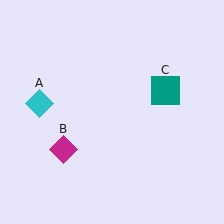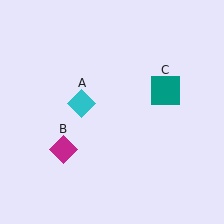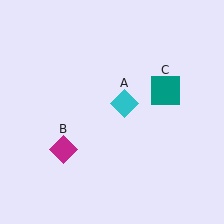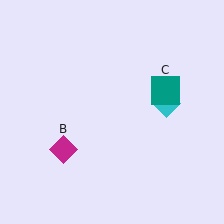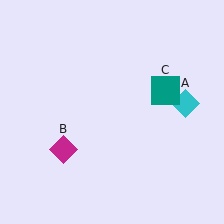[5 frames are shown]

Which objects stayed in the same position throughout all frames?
Magenta diamond (object B) and teal square (object C) remained stationary.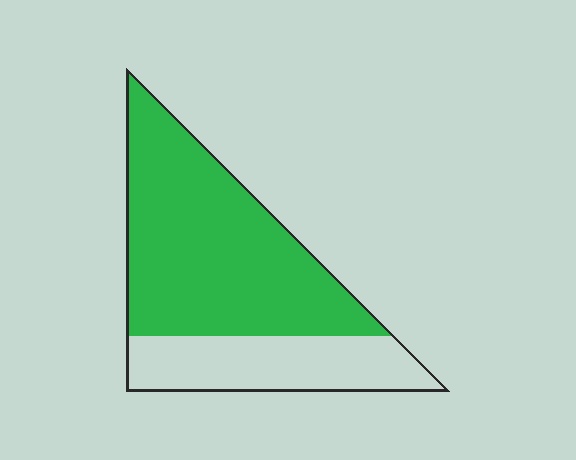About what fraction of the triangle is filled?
About two thirds (2/3).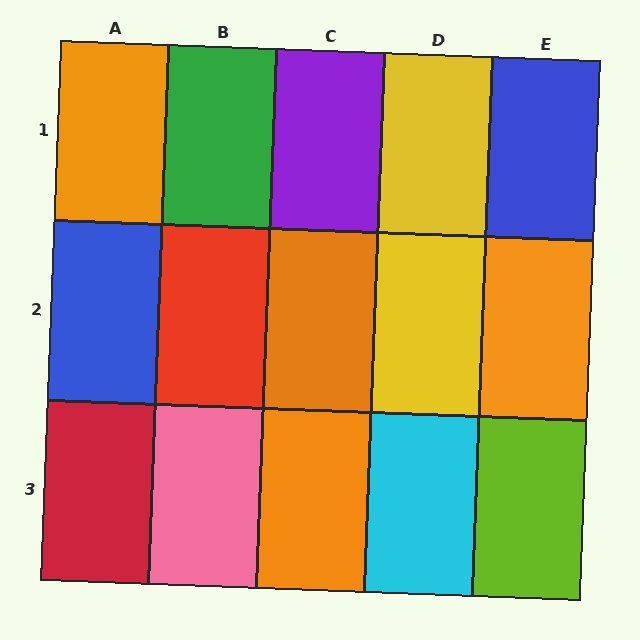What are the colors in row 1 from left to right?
Orange, green, purple, yellow, blue.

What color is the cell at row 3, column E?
Lime.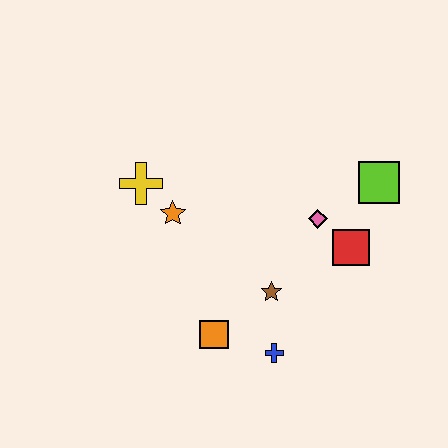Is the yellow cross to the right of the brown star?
No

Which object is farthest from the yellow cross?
The lime square is farthest from the yellow cross.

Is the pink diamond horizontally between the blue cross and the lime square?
Yes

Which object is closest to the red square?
The pink diamond is closest to the red square.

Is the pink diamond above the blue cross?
Yes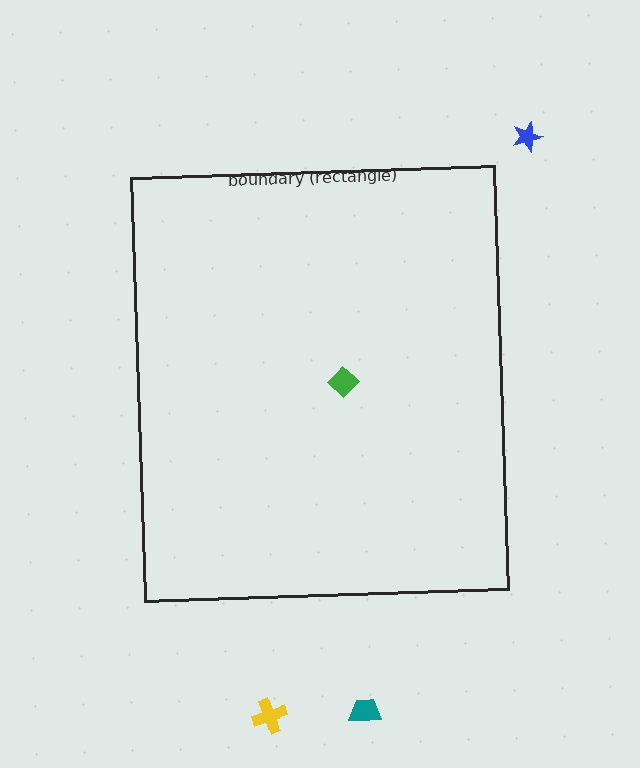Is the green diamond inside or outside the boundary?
Inside.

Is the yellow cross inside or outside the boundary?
Outside.